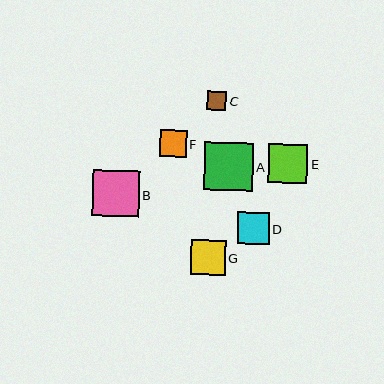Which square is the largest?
Square A is the largest with a size of approximately 48 pixels.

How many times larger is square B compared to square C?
Square B is approximately 2.4 times the size of square C.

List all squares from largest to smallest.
From largest to smallest: A, B, E, G, D, F, C.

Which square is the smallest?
Square C is the smallest with a size of approximately 19 pixels.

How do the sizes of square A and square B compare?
Square A and square B are approximately the same size.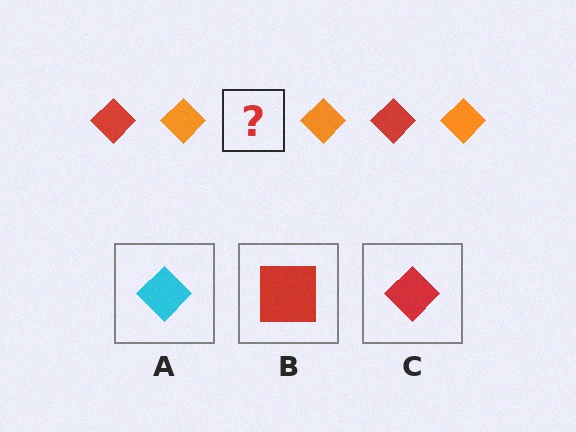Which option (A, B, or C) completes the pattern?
C.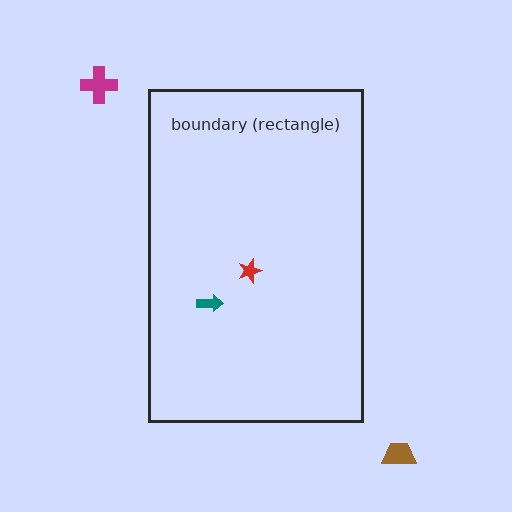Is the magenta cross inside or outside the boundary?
Outside.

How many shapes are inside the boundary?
2 inside, 2 outside.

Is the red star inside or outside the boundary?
Inside.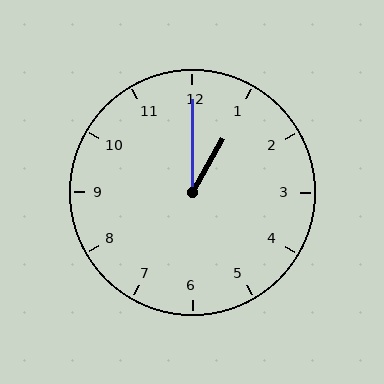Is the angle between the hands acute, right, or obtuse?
It is acute.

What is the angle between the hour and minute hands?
Approximately 30 degrees.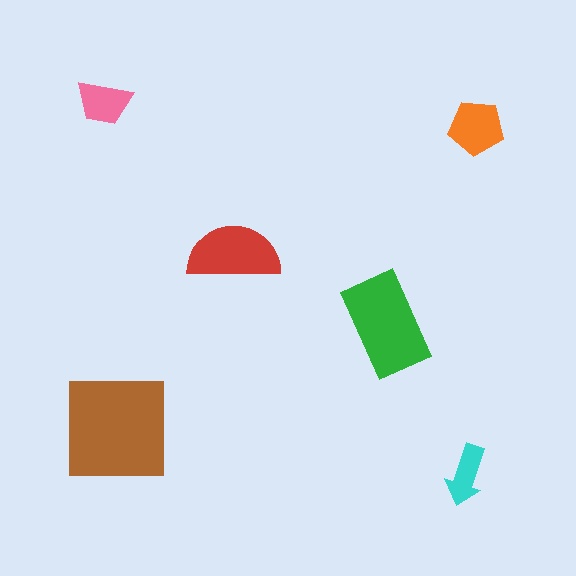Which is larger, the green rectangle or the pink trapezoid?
The green rectangle.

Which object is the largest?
The brown square.